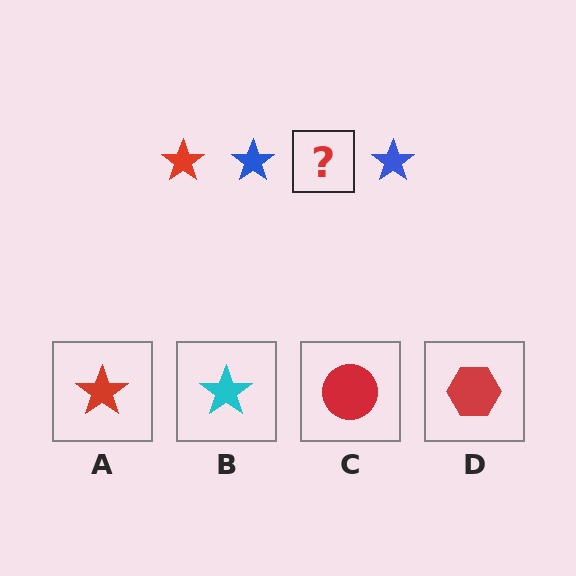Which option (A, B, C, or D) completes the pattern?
A.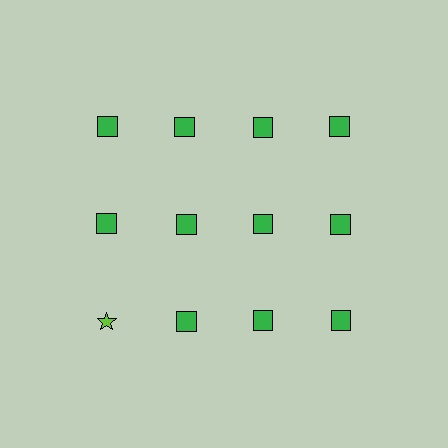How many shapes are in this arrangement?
There are 12 shapes arranged in a grid pattern.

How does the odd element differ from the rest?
It differs in both color (lime instead of green) and shape (star instead of square).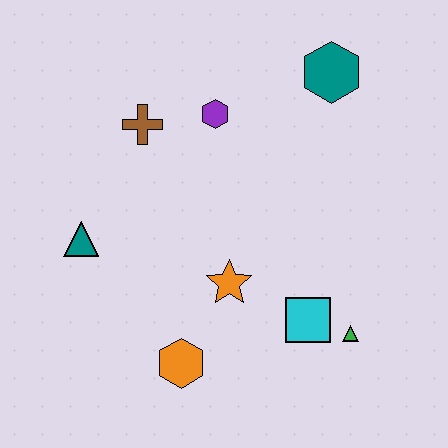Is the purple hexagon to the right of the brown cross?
Yes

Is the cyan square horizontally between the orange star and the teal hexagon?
Yes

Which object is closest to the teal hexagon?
The purple hexagon is closest to the teal hexagon.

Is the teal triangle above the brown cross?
No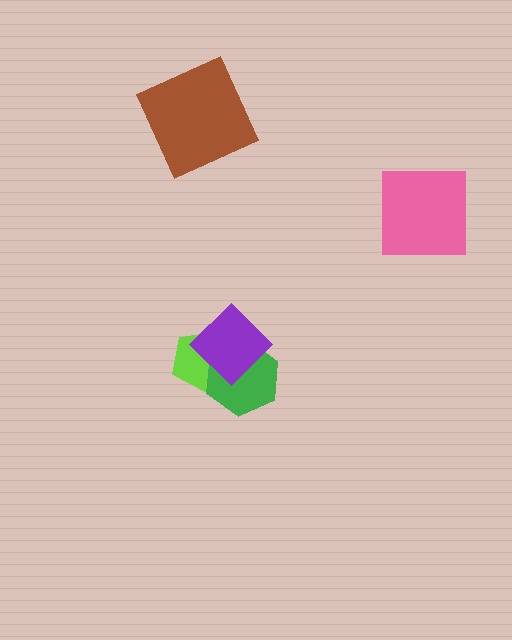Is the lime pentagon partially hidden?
Yes, it is partially covered by another shape.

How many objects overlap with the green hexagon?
2 objects overlap with the green hexagon.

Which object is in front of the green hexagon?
The purple diamond is in front of the green hexagon.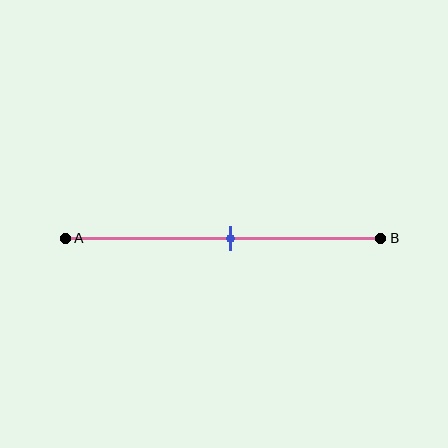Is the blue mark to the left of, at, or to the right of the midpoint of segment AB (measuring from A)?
The blue mark is approximately at the midpoint of segment AB.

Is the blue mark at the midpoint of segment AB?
Yes, the mark is approximately at the midpoint.